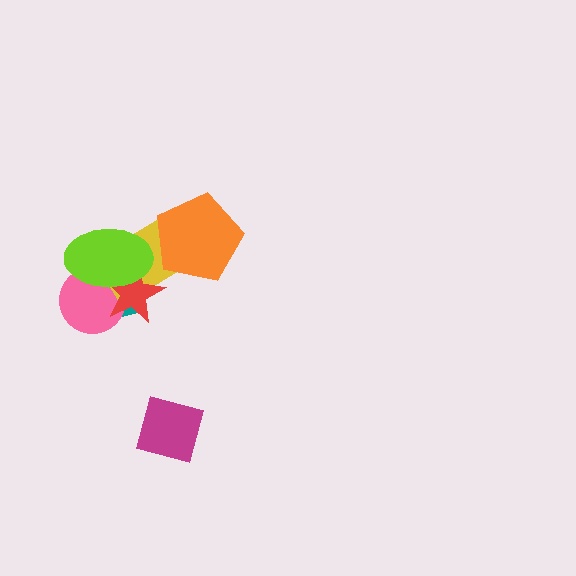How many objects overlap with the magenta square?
0 objects overlap with the magenta square.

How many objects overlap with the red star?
4 objects overlap with the red star.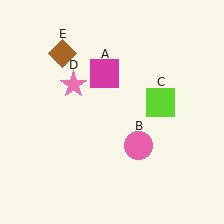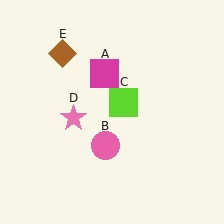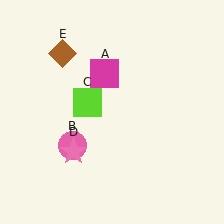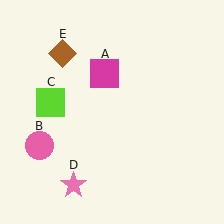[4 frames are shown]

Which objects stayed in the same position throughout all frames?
Magenta square (object A) and brown diamond (object E) remained stationary.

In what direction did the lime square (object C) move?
The lime square (object C) moved left.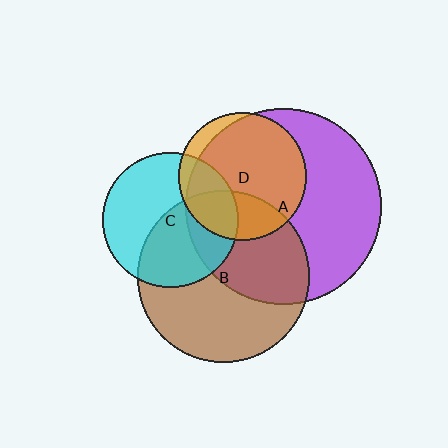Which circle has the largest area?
Circle A (purple).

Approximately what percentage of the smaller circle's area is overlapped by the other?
Approximately 50%.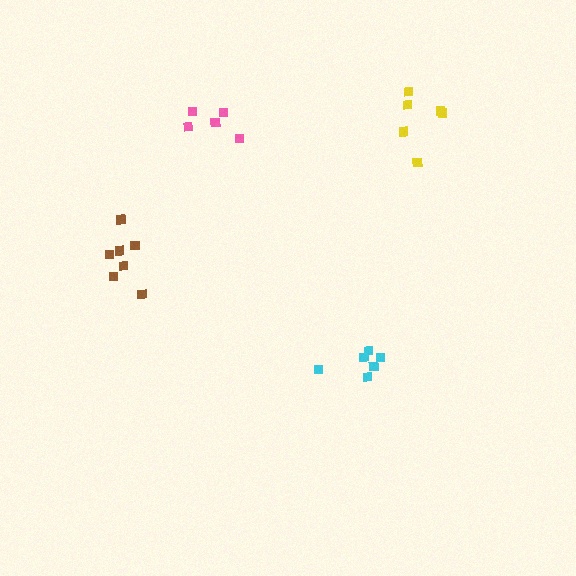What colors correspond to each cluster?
The clusters are colored: cyan, yellow, brown, pink.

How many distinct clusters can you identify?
There are 4 distinct clusters.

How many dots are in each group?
Group 1: 6 dots, Group 2: 7 dots, Group 3: 7 dots, Group 4: 5 dots (25 total).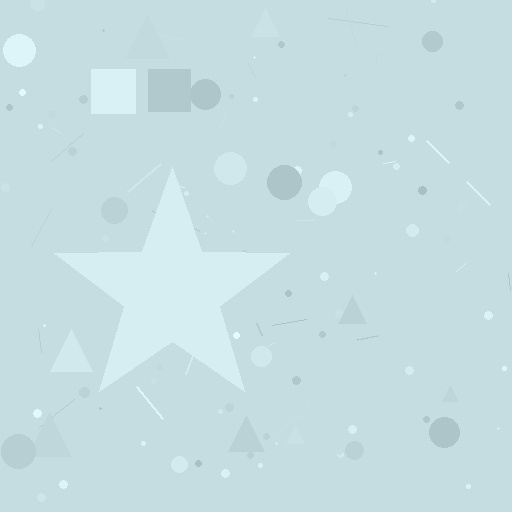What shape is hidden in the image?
A star is hidden in the image.